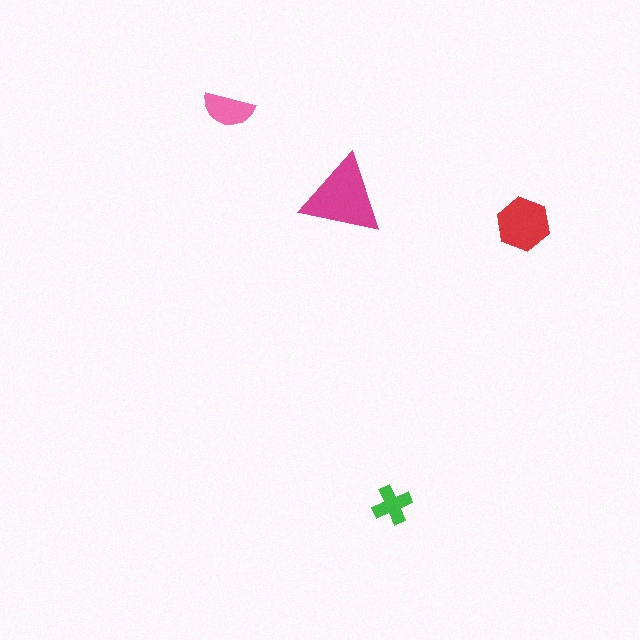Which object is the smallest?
The green cross.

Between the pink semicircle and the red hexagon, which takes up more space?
The red hexagon.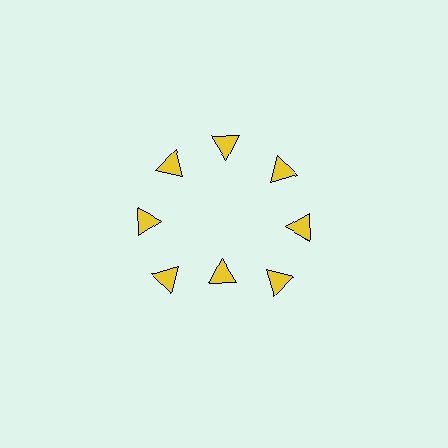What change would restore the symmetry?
The symmetry would be restored by moving it outward, back onto the ring so that all 8 triangles sit at equal angles and equal distance from the center.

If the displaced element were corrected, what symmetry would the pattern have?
It would have 8-fold rotational symmetry — the pattern would map onto itself every 45 degrees.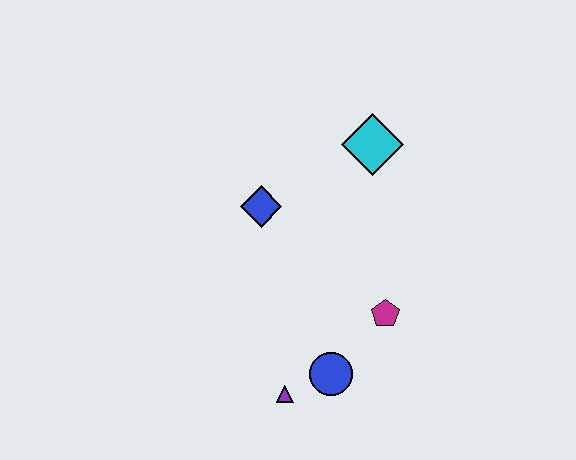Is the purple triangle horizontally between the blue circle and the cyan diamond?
No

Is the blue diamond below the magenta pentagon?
No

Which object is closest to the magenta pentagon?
The blue circle is closest to the magenta pentagon.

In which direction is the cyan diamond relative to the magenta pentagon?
The cyan diamond is above the magenta pentagon.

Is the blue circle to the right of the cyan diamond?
No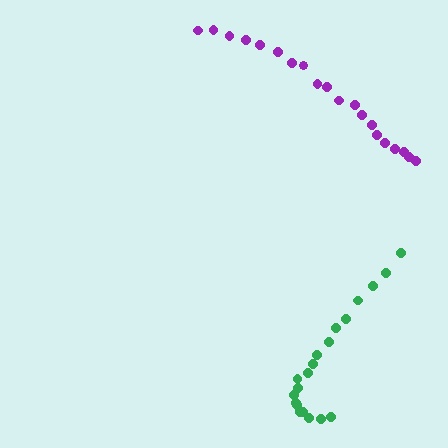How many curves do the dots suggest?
There are 2 distinct paths.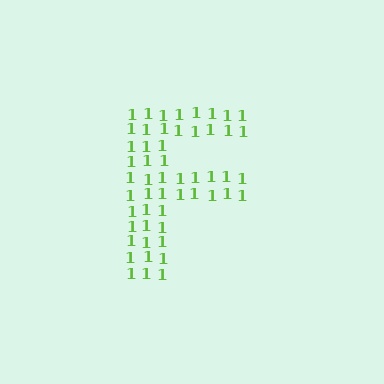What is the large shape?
The large shape is the letter F.